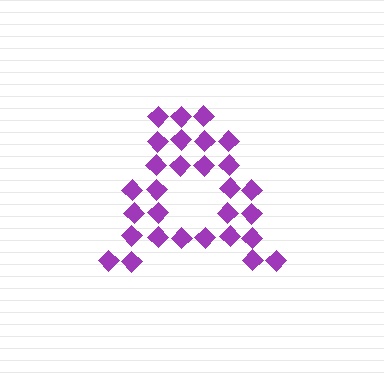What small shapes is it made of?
It is made of small diamonds.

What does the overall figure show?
The overall figure shows the letter A.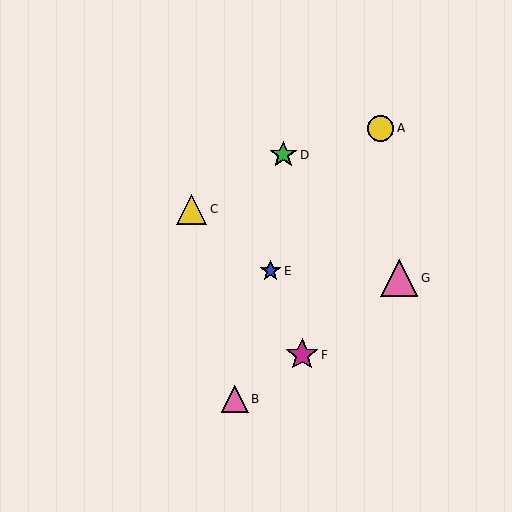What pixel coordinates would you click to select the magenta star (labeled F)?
Click at (302, 355) to select the magenta star F.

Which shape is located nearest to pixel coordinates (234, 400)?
The pink triangle (labeled B) at (235, 399) is nearest to that location.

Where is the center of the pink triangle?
The center of the pink triangle is at (235, 399).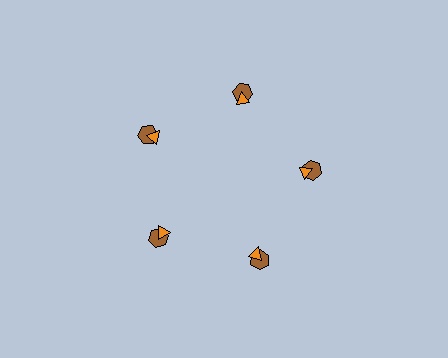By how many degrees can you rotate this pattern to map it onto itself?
The pattern maps onto itself every 72 degrees of rotation.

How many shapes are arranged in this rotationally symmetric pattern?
There are 10 shapes, arranged in 5 groups of 2.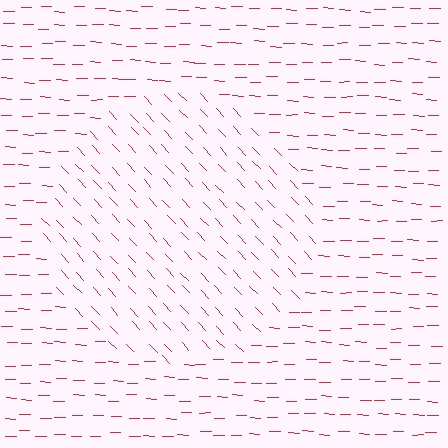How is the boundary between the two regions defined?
The boundary is defined purely by a change in line orientation (approximately 45 degrees difference). All lines are the same color and thickness.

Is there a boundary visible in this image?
Yes, there is a texture boundary formed by a change in line orientation.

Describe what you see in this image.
The image is filled with small red line segments. A circle region in the image has lines oriented differently from the surrounding lines, creating a visible texture boundary.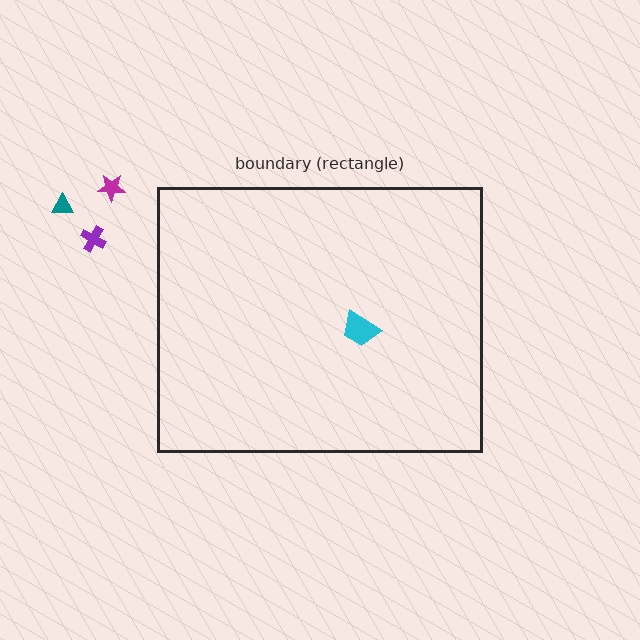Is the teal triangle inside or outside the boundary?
Outside.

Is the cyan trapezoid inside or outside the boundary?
Inside.